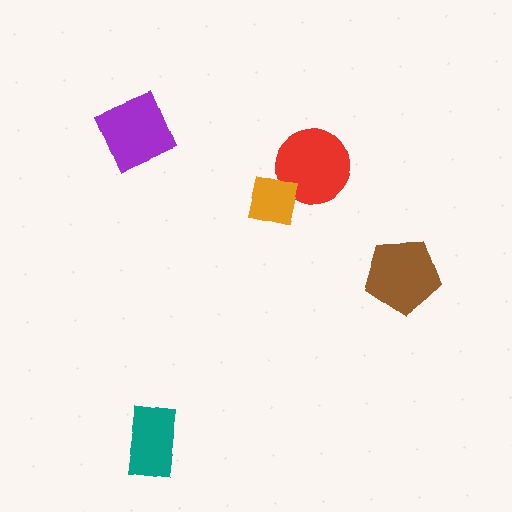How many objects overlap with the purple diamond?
0 objects overlap with the purple diamond.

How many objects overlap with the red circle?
1 object overlaps with the red circle.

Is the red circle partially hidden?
Yes, it is partially covered by another shape.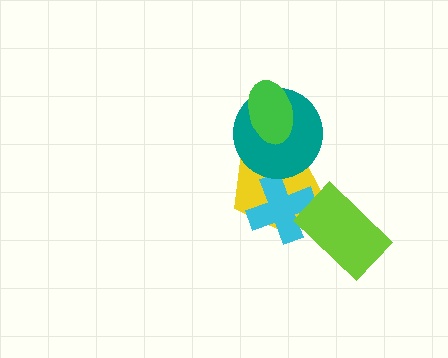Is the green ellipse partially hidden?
No, no other shape covers it.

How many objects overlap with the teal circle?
2 objects overlap with the teal circle.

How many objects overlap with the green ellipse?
1 object overlaps with the green ellipse.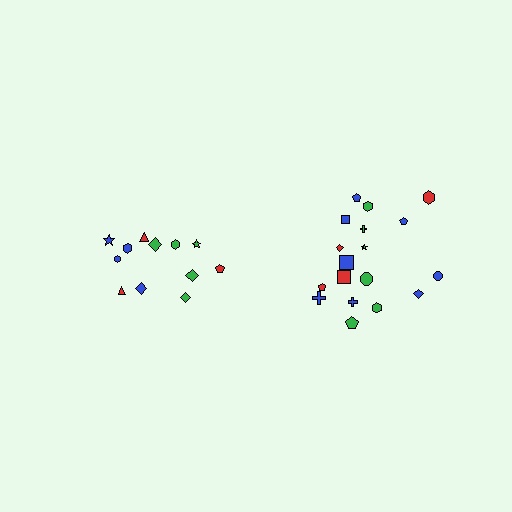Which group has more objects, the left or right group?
The right group.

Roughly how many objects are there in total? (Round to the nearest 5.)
Roughly 30 objects in total.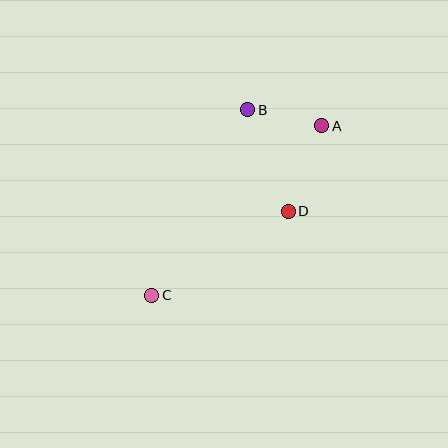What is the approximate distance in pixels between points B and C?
The distance between B and C is approximately 209 pixels.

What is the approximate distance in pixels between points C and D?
The distance between C and D is approximately 161 pixels.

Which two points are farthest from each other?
Points A and C are farthest from each other.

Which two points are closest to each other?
Points A and B are closest to each other.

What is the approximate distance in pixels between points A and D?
The distance between A and D is approximately 92 pixels.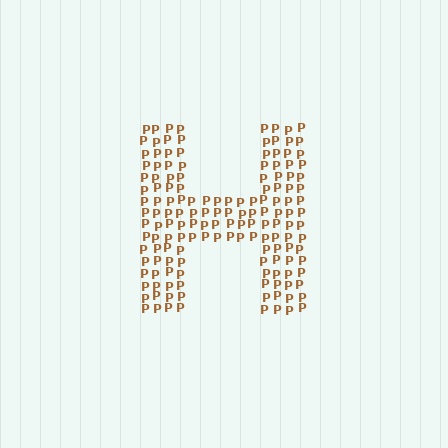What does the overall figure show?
The overall figure shows the letter H.